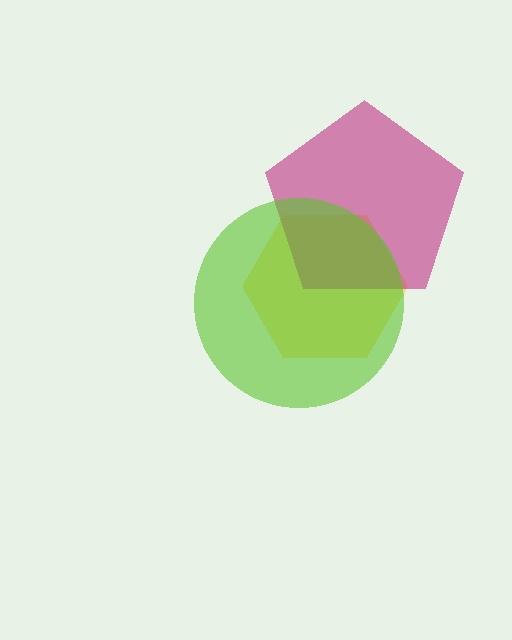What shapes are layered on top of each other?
The layered shapes are: a yellow hexagon, a magenta pentagon, a lime circle.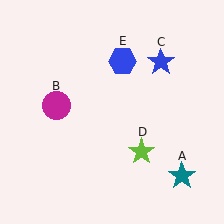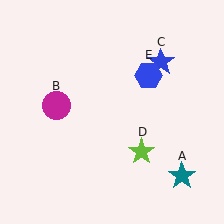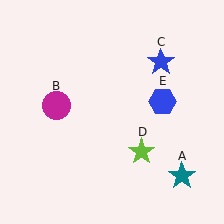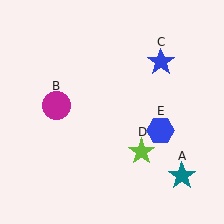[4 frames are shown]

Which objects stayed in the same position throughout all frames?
Teal star (object A) and magenta circle (object B) and blue star (object C) and lime star (object D) remained stationary.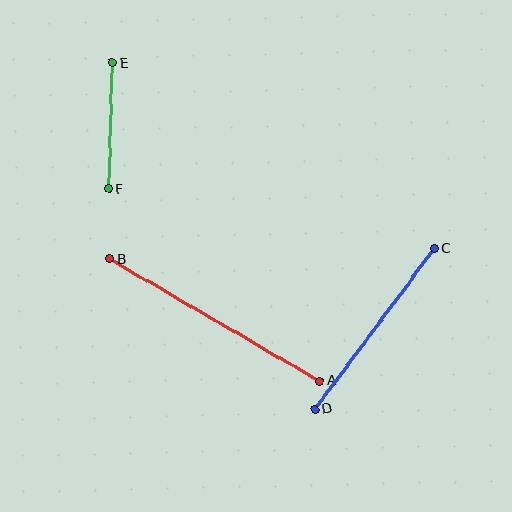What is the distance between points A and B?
The distance is approximately 242 pixels.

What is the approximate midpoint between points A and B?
The midpoint is at approximately (215, 320) pixels.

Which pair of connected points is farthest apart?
Points A and B are farthest apart.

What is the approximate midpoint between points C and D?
The midpoint is at approximately (374, 328) pixels.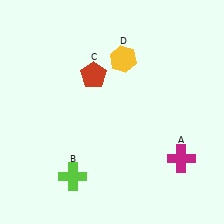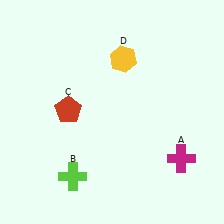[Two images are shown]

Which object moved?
The red pentagon (C) moved down.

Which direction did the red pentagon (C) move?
The red pentagon (C) moved down.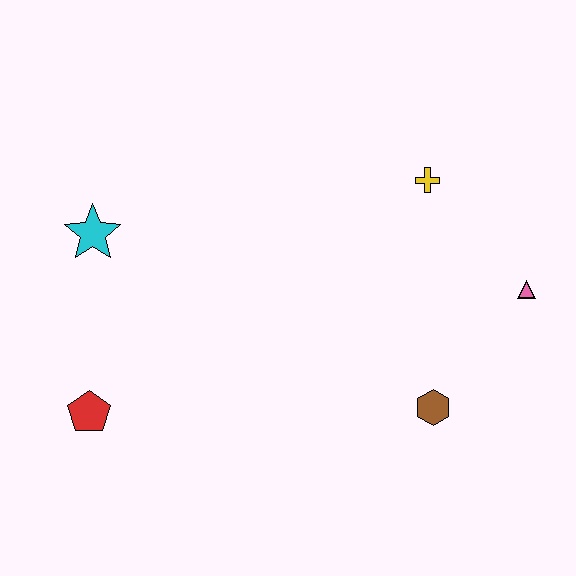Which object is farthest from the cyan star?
The pink triangle is farthest from the cyan star.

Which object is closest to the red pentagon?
The cyan star is closest to the red pentagon.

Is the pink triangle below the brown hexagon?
No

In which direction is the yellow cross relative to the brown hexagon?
The yellow cross is above the brown hexagon.